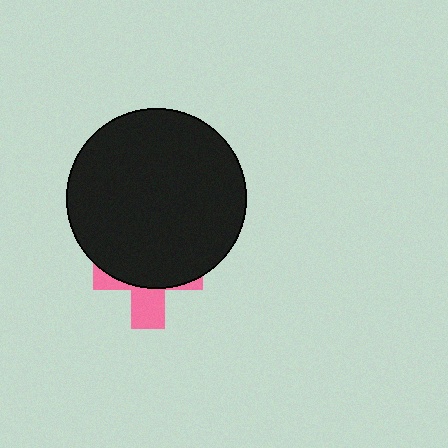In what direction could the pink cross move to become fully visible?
The pink cross could move down. That would shift it out from behind the black circle entirely.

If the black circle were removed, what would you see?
You would see the complete pink cross.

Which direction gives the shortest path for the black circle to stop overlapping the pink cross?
Moving up gives the shortest separation.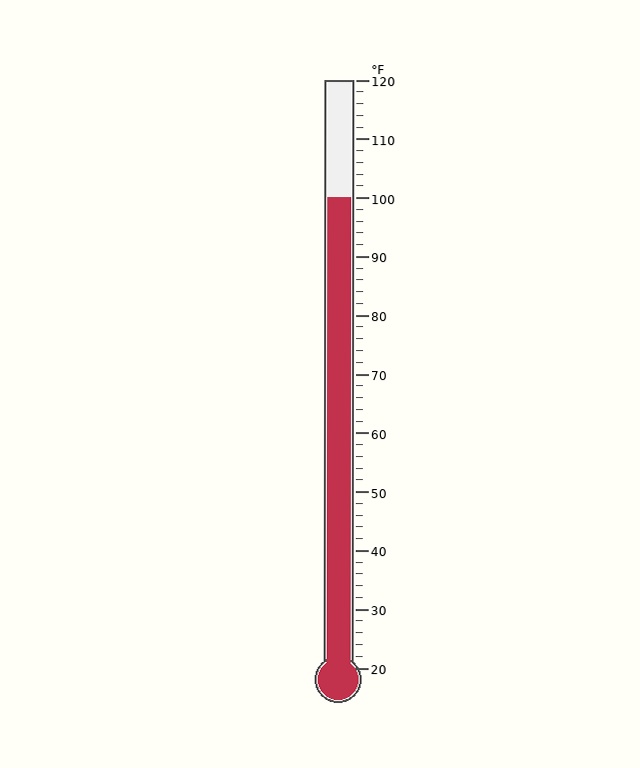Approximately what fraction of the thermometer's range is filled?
The thermometer is filled to approximately 80% of its range.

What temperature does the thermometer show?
The thermometer shows approximately 100°F.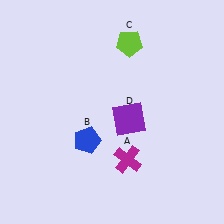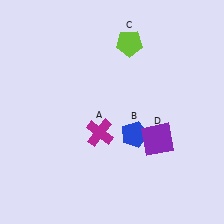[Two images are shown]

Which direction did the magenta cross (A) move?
The magenta cross (A) moved left.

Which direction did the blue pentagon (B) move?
The blue pentagon (B) moved right.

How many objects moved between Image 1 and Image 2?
3 objects moved between the two images.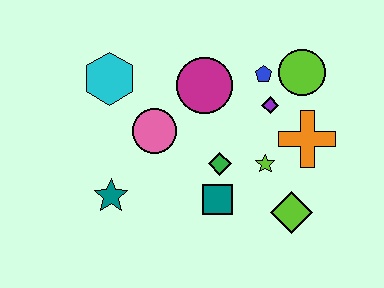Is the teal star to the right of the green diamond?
No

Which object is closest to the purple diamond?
The blue pentagon is closest to the purple diamond.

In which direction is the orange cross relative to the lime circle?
The orange cross is below the lime circle.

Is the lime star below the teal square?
No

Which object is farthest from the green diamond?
The cyan hexagon is farthest from the green diamond.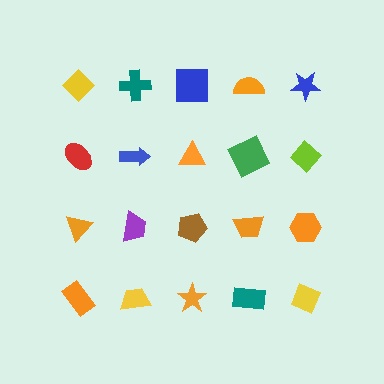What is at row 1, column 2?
A teal cross.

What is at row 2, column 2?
A blue arrow.